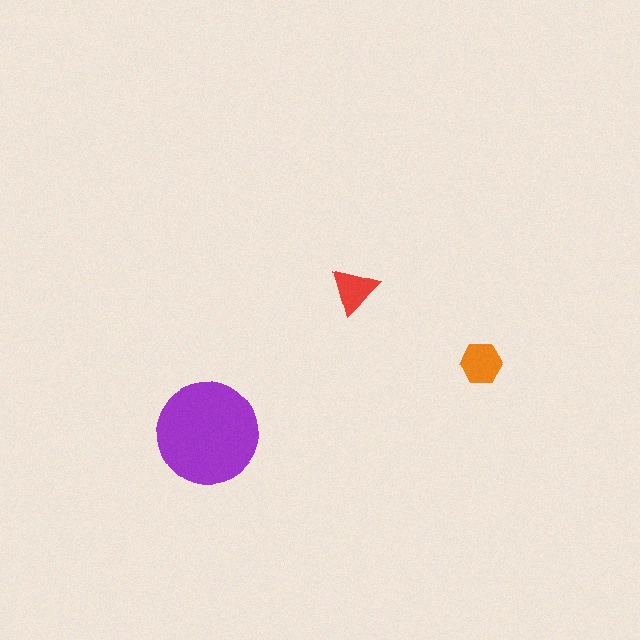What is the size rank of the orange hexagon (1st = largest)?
2nd.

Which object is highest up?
The red triangle is topmost.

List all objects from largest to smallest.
The purple circle, the orange hexagon, the red triangle.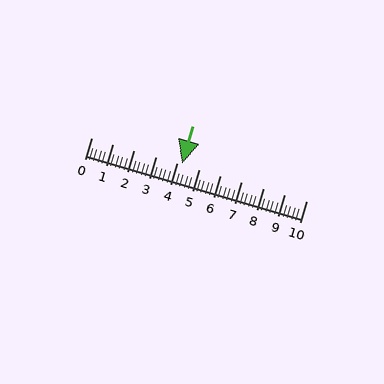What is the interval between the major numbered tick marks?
The major tick marks are spaced 1 units apart.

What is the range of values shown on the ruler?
The ruler shows values from 0 to 10.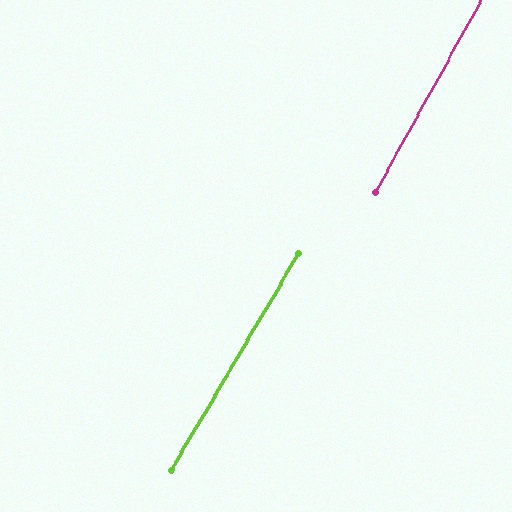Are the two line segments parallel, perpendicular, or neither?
Parallel — their directions differ by only 1.6°.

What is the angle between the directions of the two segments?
Approximately 2 degrees.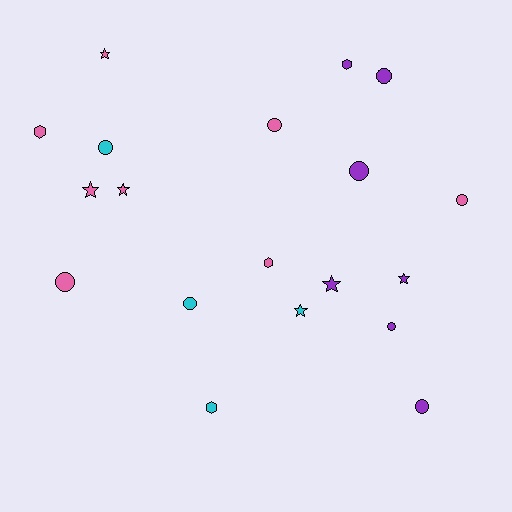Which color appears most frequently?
Pink, with 8 objects.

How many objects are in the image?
There are 19 objects.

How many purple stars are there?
There are 2 purple stars.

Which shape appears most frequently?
Circle, with 9 objects.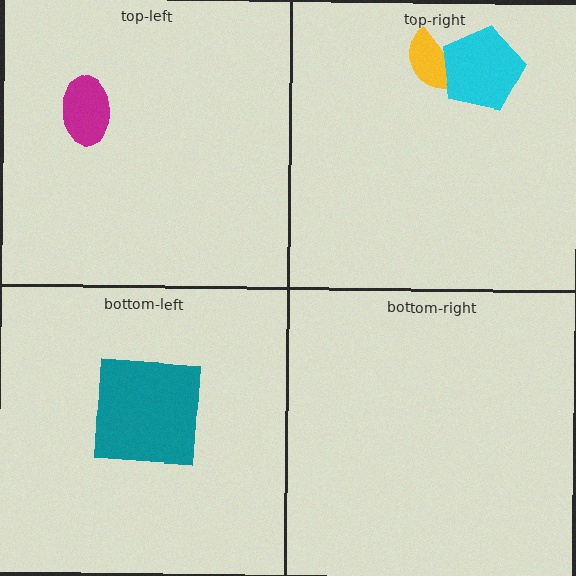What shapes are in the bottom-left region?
The teal square.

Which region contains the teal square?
The bottom-left region.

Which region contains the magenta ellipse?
The top-left region.